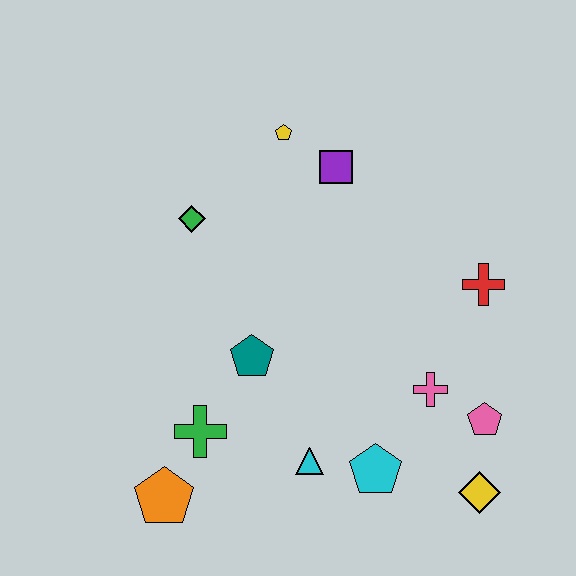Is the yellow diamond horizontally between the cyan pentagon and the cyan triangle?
No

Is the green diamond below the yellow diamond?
No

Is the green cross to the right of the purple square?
No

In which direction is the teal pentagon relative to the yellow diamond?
The teal pentagon is to the left of the yellow diamond.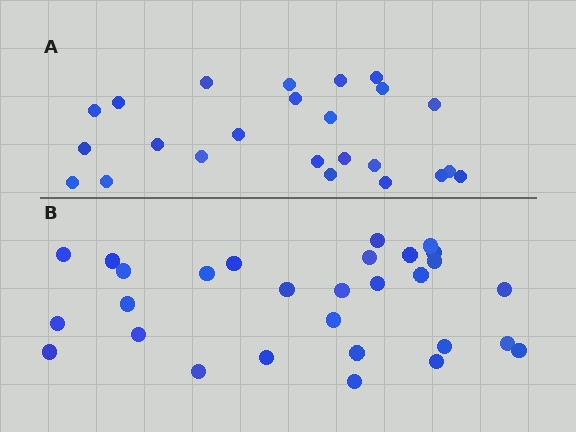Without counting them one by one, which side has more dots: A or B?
Region B (the bottom region) has more dots.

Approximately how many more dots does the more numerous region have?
Region B has about 5 more dots than region A.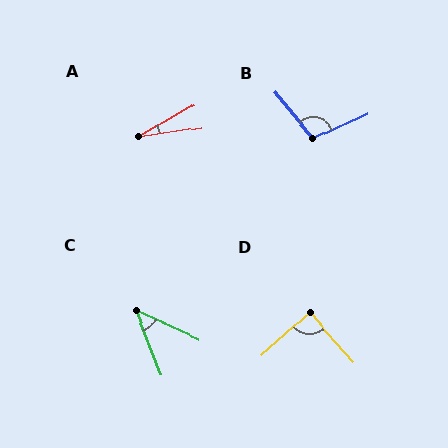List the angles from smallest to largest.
A (22°), C (45°), D (90°), B (105°).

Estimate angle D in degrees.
Approximately 90 degrees.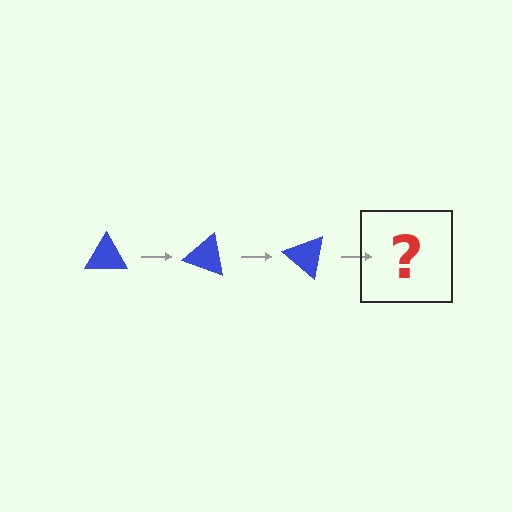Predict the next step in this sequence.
The next step is a blue triangle rotated 60 degrees.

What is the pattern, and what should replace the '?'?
The pattern is that the triangle rotates 20 degrees each step. The '?' should be a blue triangle rotated 60 degrees.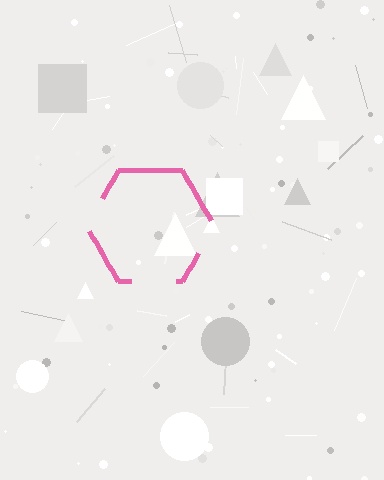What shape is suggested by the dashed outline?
The dashed outline suggests a hexagon.